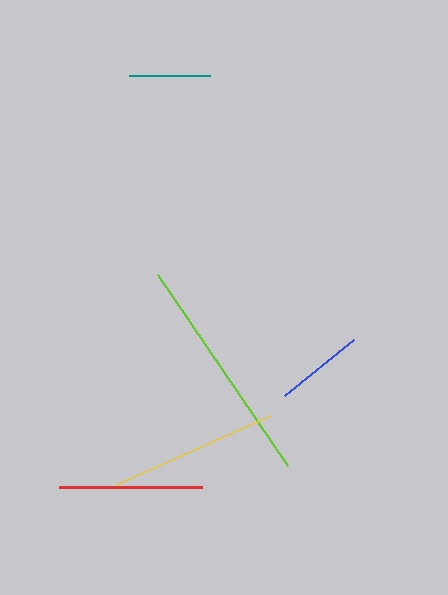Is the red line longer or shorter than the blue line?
The red line is longer than the blue line.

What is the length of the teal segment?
The teal segment is approximately 81 pixels long.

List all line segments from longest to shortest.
From longest to shortest: lime, yellow, red, blue, teal.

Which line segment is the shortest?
The teal line is the shortest at approximately 81 pixels.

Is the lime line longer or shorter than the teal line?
The lime line is longer than the teal line.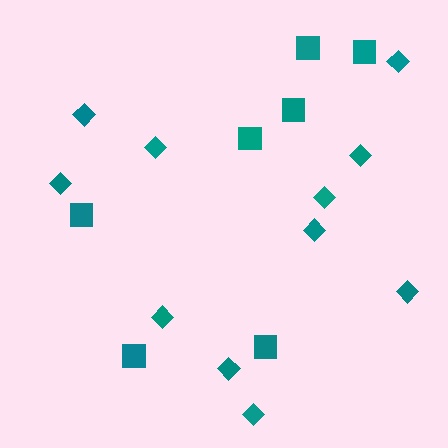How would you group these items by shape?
There are 2 groups: one group of squares (7) and one group of diamonds (11).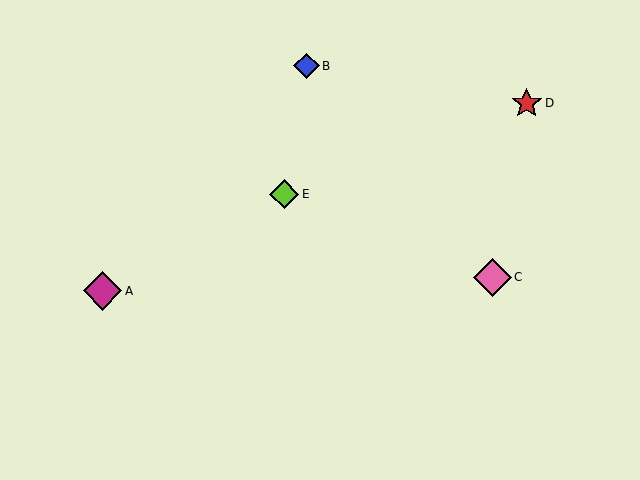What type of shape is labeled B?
Shape B is a blue diamond.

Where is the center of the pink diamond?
The center of the pink diamond is at (492, 277).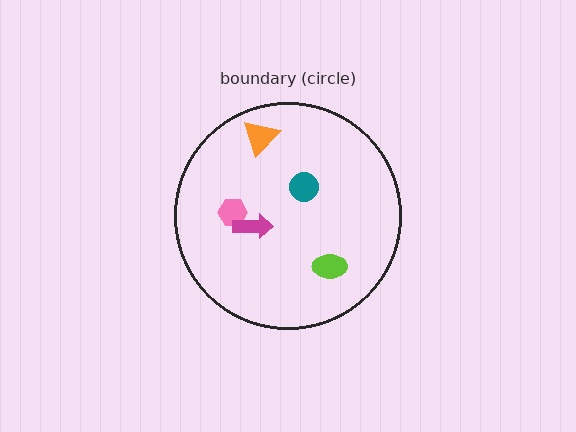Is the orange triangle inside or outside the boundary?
Inside.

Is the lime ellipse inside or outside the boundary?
Inside.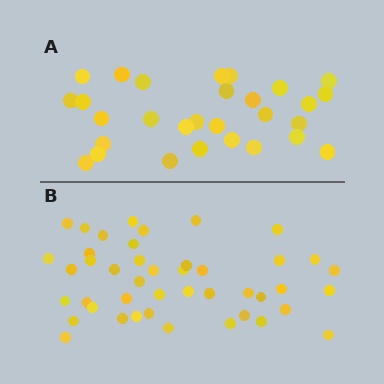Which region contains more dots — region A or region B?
Region B (the bottom region) has more dots.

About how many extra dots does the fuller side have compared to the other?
Region B has approximately 15 more dots than region A.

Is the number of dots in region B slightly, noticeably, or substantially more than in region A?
Region B has substantially more. The ratio is roughly 1.5 to 1.